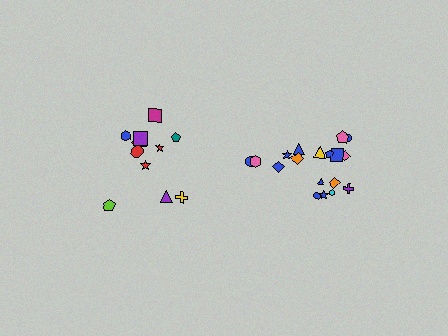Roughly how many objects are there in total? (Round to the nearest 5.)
Roughly 30 objects in total.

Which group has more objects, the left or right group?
The right group.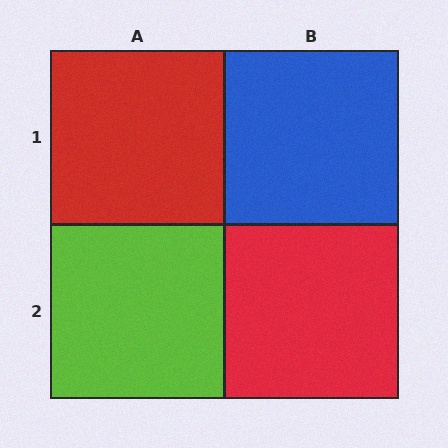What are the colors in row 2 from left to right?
Lime, red.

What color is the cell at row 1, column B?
Blue.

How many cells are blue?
1 cell is blue.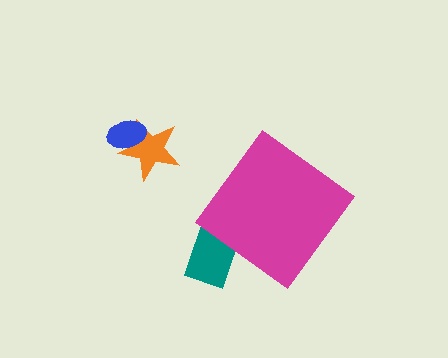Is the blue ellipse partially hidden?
No, the blue ellipse is fully visible.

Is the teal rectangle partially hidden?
Yes, the teal rectangle is partially hidden behind the magenta diamond.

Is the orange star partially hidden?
No, the orange star is fully visible.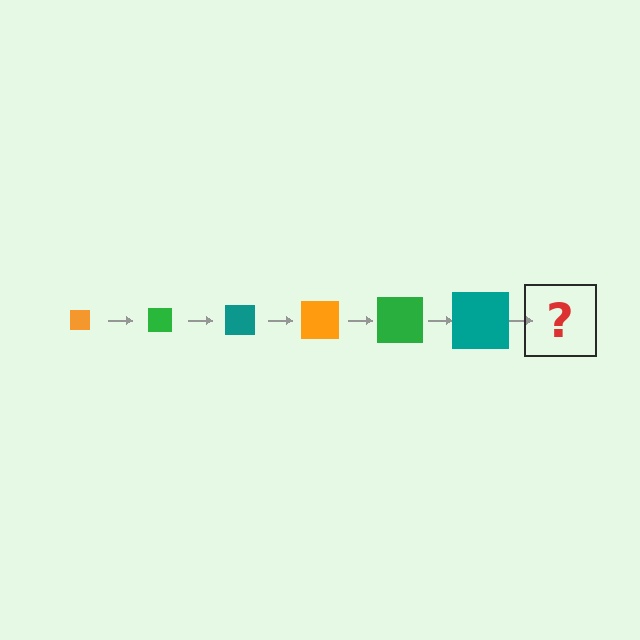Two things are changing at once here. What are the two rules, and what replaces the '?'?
The two rules are that the square grows larger each step and the color cycles through orange, green, and teal. The '?' should be an orange square, larger than the previous one.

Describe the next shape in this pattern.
It should be an orange square, larger than the previous one.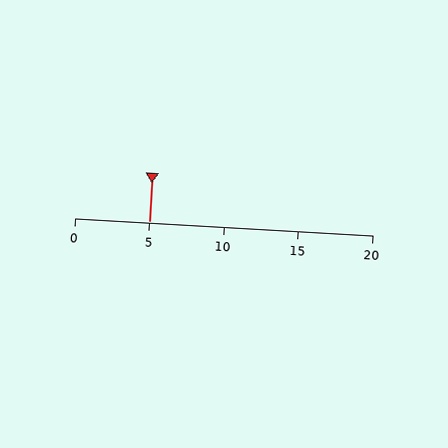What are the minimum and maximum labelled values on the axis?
The axis runs from 0 to 20.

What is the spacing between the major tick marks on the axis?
The major ticks are spaced 5 apart.